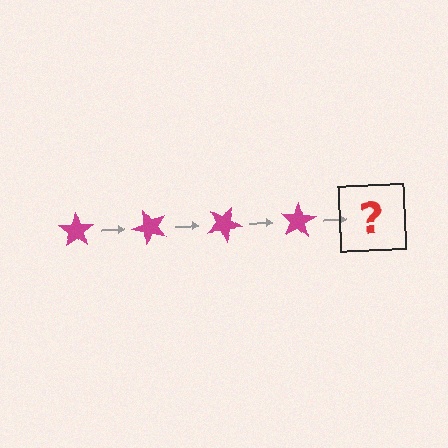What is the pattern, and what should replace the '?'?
The pattern is that the star rotates 50 degrees each step. The '?' should be a magenta star rotated 200 degrees.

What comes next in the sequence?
The next element should be a magenta star rotated 200 degrees.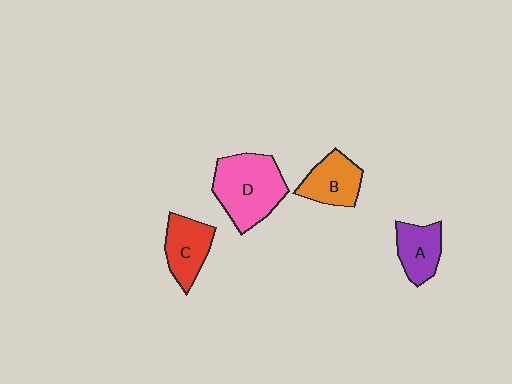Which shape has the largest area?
Shape D (pink).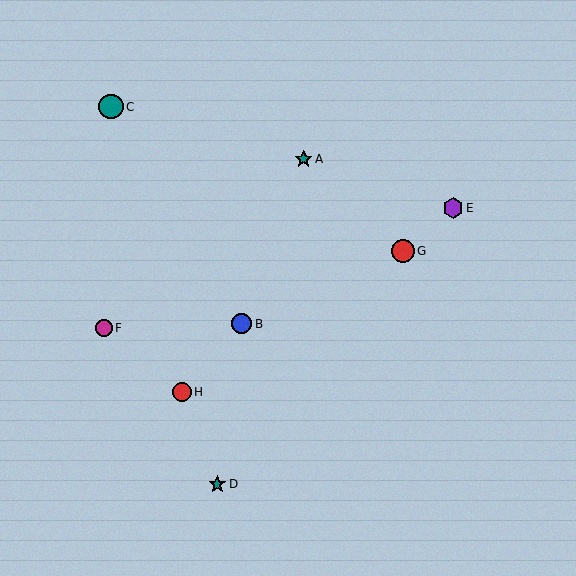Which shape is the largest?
The teal circle (labeled C) is the largest.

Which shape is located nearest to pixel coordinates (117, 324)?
The magenta circle (labeled F) at (104, 328) is nearest to that location.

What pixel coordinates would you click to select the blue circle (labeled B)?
Click at (242, 324) to select the blue circle B.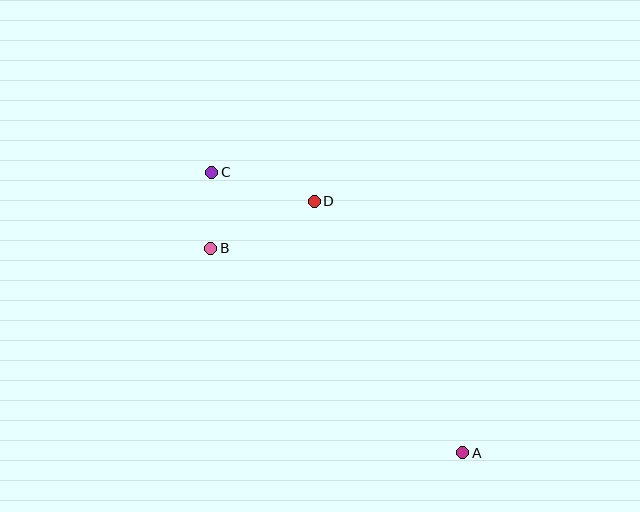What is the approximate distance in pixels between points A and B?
The distance between A and B is approximately 325 pixels.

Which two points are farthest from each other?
Points A and C are farthest from each other.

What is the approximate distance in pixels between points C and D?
The distance between C and D is approximately 106 pixels.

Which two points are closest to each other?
Points B and C are closest to each other.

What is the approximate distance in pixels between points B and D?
The distance between B and D is approximately 114 pixels.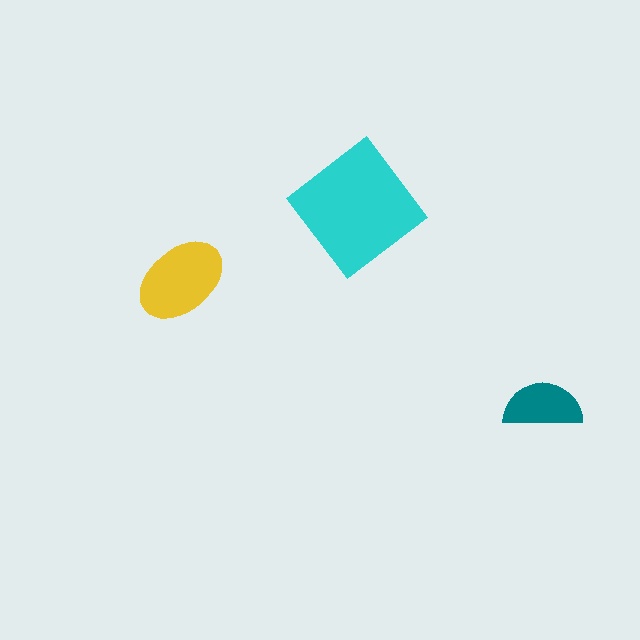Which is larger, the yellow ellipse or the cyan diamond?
The cyan diamond.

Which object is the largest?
The cyan diamond.